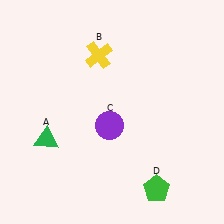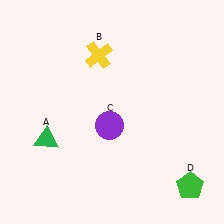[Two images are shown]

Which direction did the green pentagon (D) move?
The green pentagon (D) moved right.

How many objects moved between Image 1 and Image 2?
1 object moved between the two images.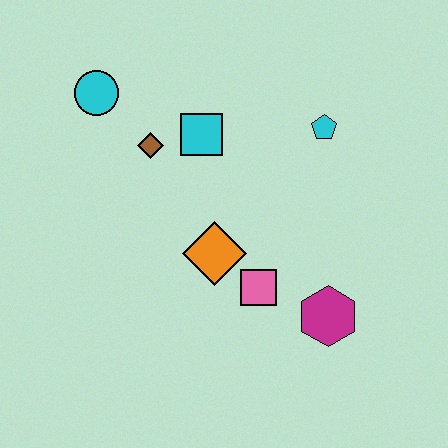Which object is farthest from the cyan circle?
The magenta hexagon is farthest from the cyan circle.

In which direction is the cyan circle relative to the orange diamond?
The cyan circle is above the orange diamond.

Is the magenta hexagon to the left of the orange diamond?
No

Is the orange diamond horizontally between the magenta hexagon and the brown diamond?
Yes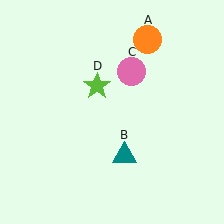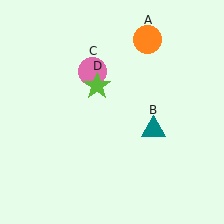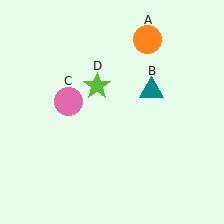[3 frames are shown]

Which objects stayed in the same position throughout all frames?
Orange circle (object A) and lime star (object D) remained stationary.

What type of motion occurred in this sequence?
The teal triangle (object B), pink circle (object C) rotated counterclockwise around the center of the scene.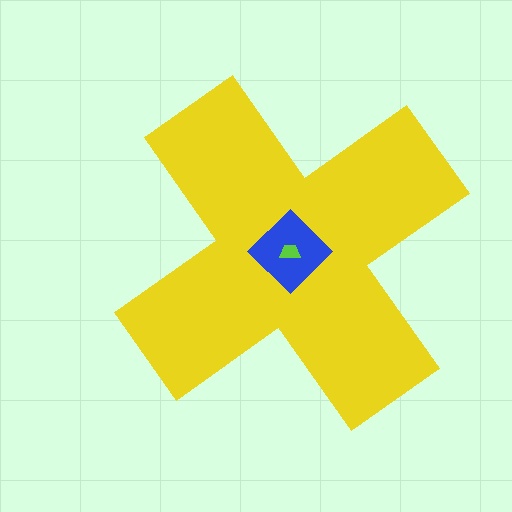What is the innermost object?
The lime trapezoid.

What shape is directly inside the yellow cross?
The blue diamond.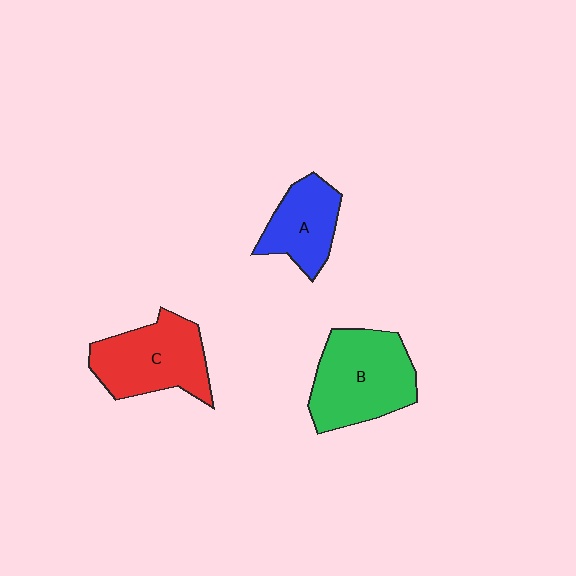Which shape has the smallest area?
Shape A (blue).